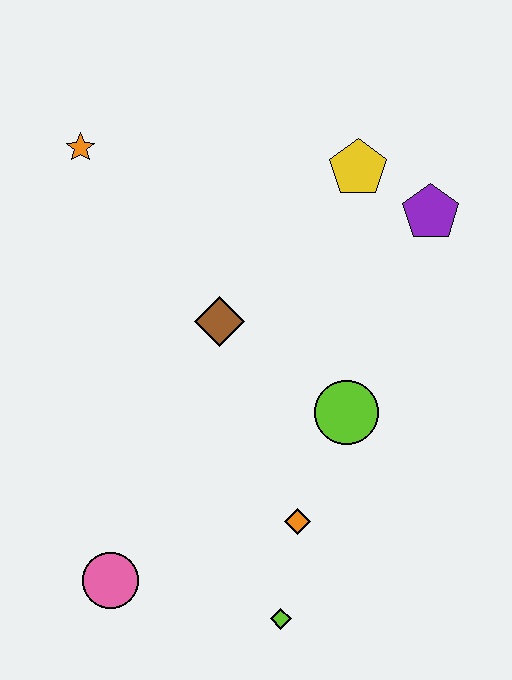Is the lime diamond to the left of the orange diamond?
Yes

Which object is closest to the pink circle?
The lime diamond is closest to the pink circle.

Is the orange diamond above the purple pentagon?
No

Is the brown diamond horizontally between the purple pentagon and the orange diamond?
No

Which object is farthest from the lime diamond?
The orange star is farthest from the lime diamond.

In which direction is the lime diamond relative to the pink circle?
The lime diamond is to the right of the pink circle.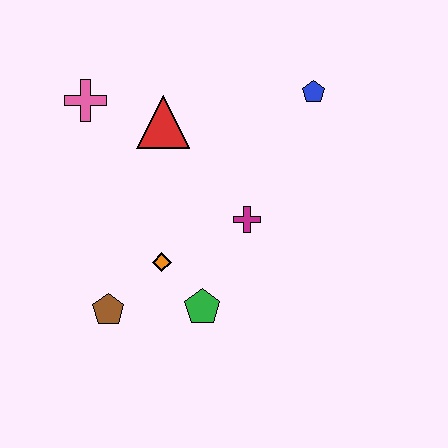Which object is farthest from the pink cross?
The green pentagon is farthest from the pink cross.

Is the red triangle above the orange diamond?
Yes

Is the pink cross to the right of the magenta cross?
No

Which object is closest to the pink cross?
The red triangle is closest to the pink cross.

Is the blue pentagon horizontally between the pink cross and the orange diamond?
No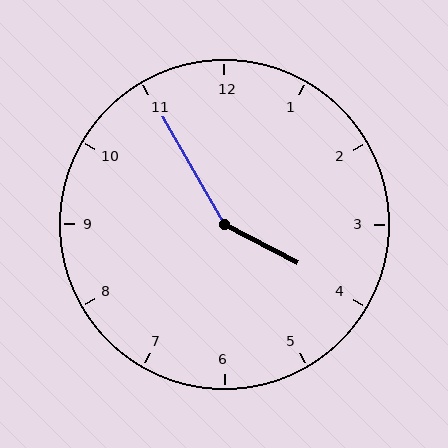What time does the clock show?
3:55.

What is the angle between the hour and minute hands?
Approximately 148 degrees.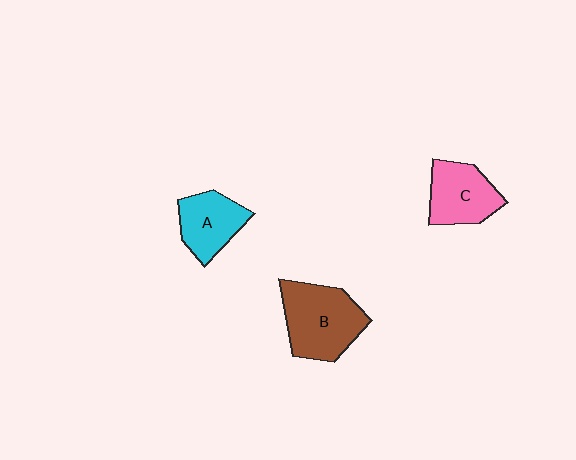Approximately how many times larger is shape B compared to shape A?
Approximately 1.5 times.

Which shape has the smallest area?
Shape A (cyan).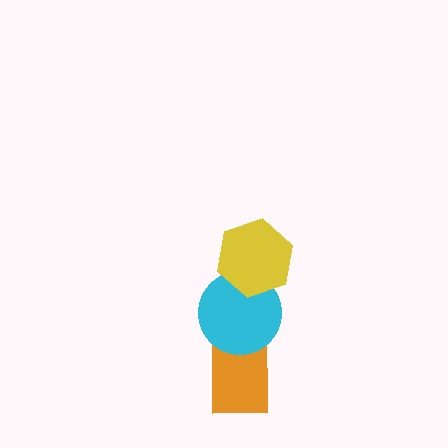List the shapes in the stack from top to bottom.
From top to bottom: the yellow hexagon, the cyan circle, the orange rectangle.